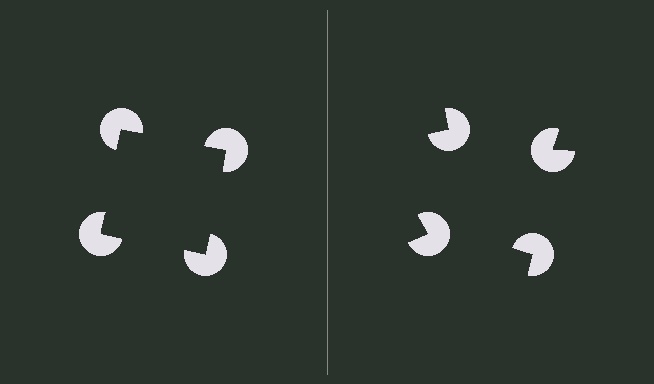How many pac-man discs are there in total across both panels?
8 — 4 on each side.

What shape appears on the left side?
An illusory square.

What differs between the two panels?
The pac-man discs are positioned identically on both sides; only the wedge orientations differ. On the left they align to a square; on the right they are misaligned.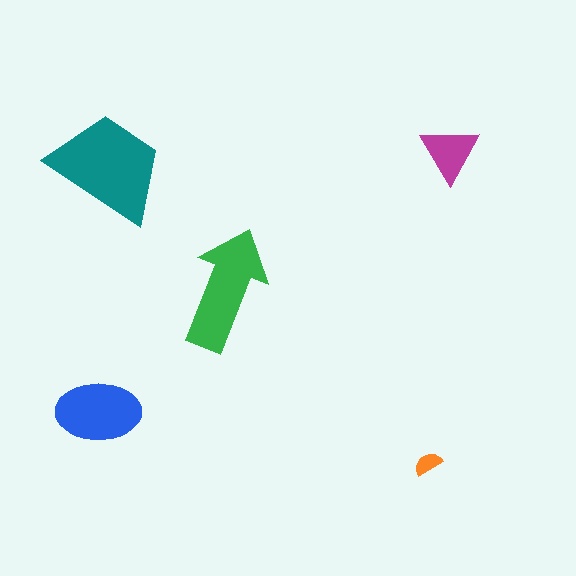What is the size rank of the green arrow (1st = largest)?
2nd.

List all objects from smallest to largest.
The orange semicircle, the magenta triangle, the blue ellipse, the green arrow, the teal trapezoid.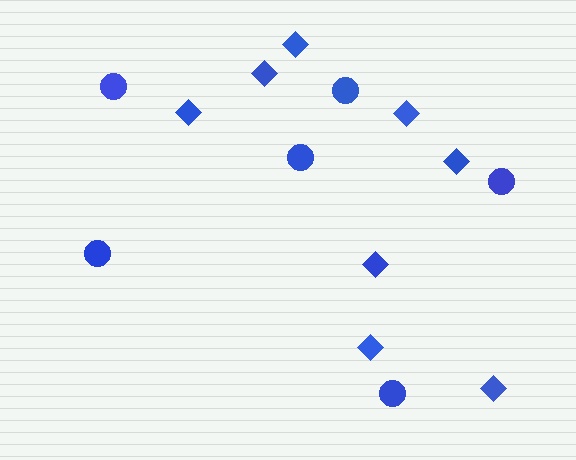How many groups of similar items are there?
There are 2 groups: one group of circles (6) and one group of diamonds (8).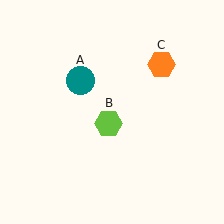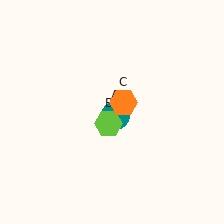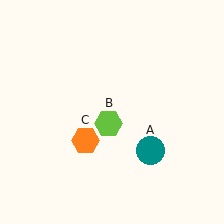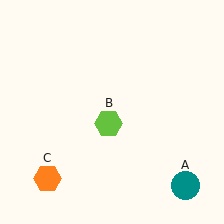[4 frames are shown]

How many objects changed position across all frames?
2 objects changed position: teal circle (object A), orange hexagon (object C).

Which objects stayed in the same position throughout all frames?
Lime hexagon (object B) remained stationary.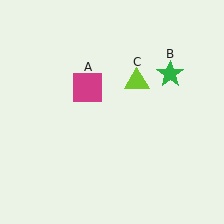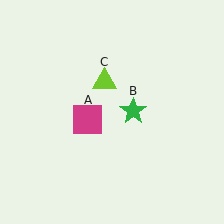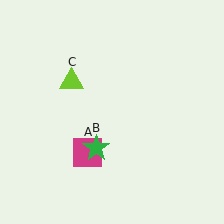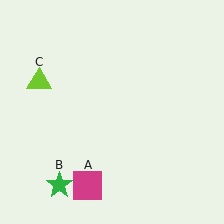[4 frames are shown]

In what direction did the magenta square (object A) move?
The magenta square (object A) moved down.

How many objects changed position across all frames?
3 objects changed position: magenta square (object A), green star (object B), lime triangle (object C).